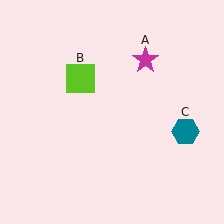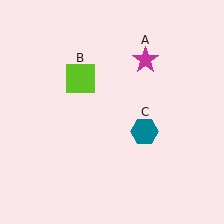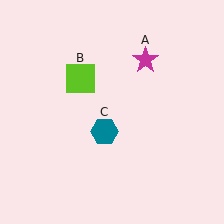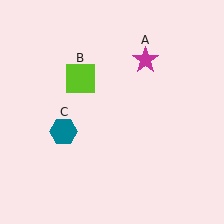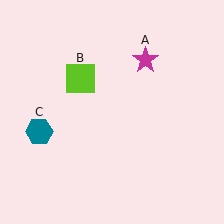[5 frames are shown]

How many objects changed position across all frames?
1 object changed position: teal hexagon (object C).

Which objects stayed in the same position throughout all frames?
Magenta star (object A) and lime square (object B) remained stationary.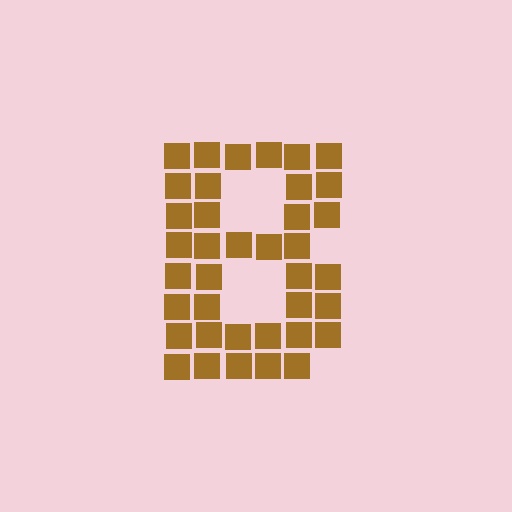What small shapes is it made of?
It is made of small squares.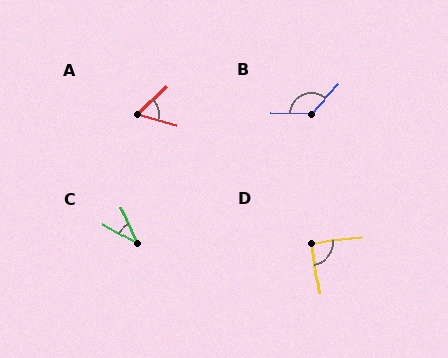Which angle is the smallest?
C, at approximately 35 degrees.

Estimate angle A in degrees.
Approximately 59 degrees.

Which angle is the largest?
B, at approximately 131 degrees.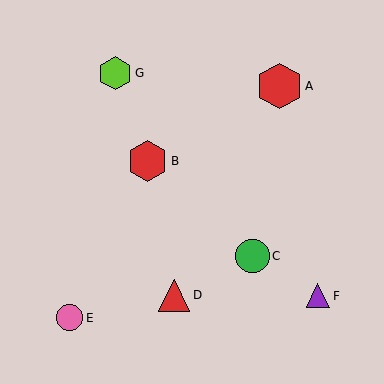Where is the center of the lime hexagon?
The center of the lime hexagon is at (115, 73).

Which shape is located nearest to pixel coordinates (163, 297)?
The red triangle (labeled D) at (174, 295) is nearest to that location.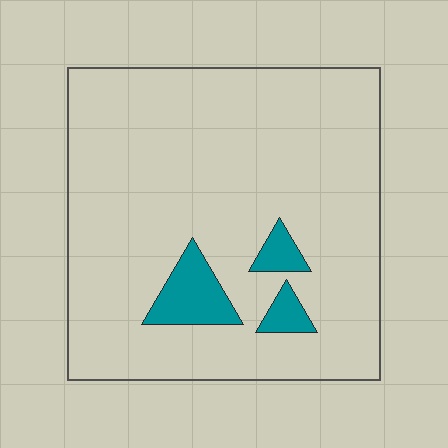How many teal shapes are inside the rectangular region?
3.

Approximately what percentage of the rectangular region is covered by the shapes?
Approximately 10%.